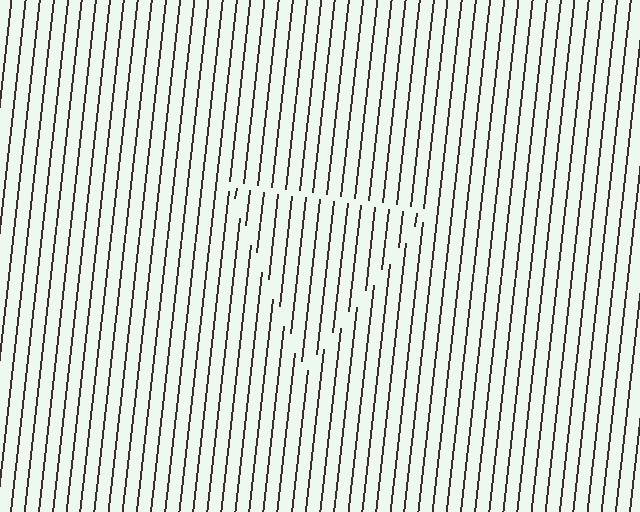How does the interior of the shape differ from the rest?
The interior of the shape contains the same grating, shifted by half a period — the contour is defined by the phase discontinuity where line-ends from the inner and outer gratings abut.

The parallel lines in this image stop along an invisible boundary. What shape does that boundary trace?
An illusory triangle. The interior of the shape contains the same grating, shifted by half a period — the contour is defined by the phase discontinuity where line-ends from the inner and outer gratings abut.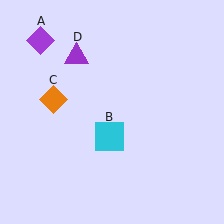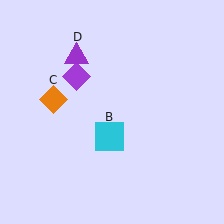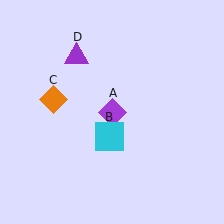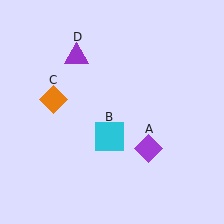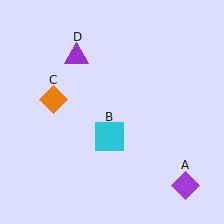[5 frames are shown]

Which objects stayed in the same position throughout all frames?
Cyan square (object B) and orange diamond (object C) and purple triangle (object D) remained stationary.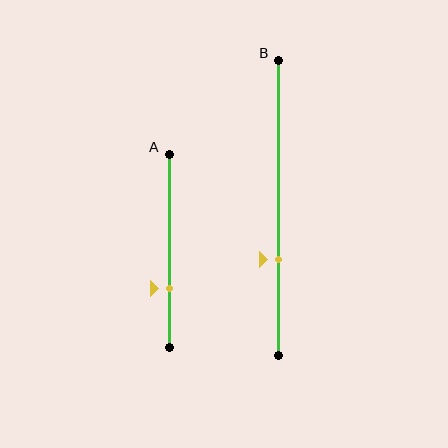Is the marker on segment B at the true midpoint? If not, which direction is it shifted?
No, the marker on segment B is shifted downward by about 17% of the segment length.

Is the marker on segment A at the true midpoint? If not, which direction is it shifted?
No, the marker on segment A is shifted downward by about 20% of the segment length.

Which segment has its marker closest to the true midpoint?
Segment B has its marker closest to the true midpoint.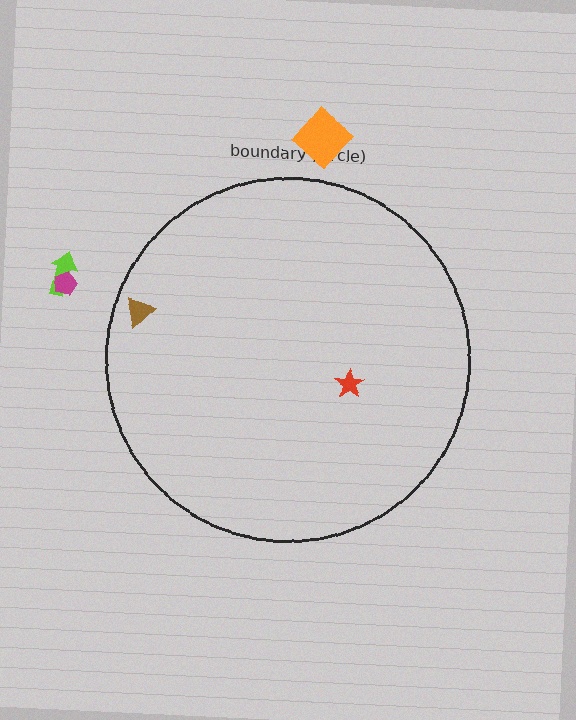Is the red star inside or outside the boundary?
Inside.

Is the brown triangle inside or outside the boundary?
Inside.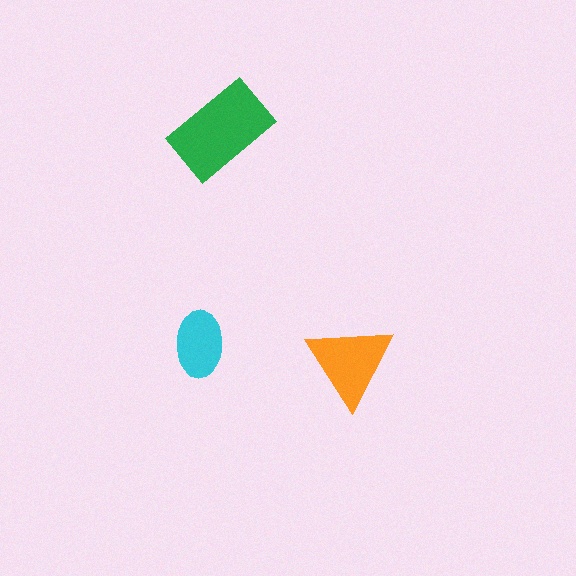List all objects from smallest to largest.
The cyan ellipse, the orange triangle, the green rectangle.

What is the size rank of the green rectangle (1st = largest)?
1st.